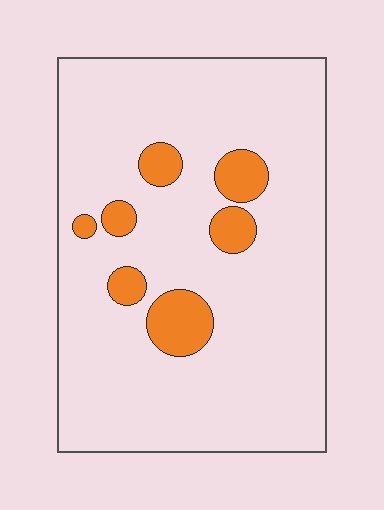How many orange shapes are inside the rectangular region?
7.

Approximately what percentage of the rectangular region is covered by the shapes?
Approximately 10%.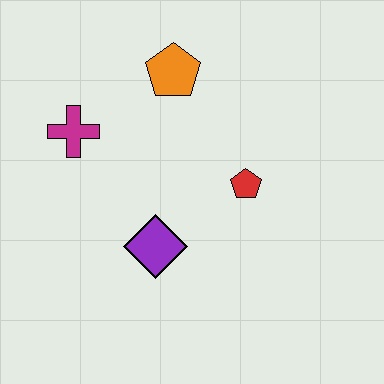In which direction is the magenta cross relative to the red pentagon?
The magenta cross is to the left of the red pentagon.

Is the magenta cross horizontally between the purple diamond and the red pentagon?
No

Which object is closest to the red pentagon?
The purple diamond is closest to the red pentagon.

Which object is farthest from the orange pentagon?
The purple diamond is farthest from the orange pentagon.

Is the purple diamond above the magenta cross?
No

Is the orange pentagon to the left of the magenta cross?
No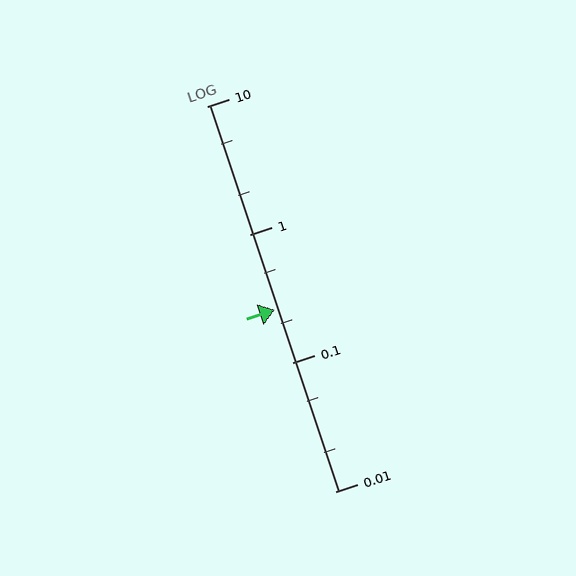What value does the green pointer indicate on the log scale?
The pointer indicates approximately 0.26.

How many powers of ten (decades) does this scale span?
The scale spans 3 decades, from 0.01 to 10.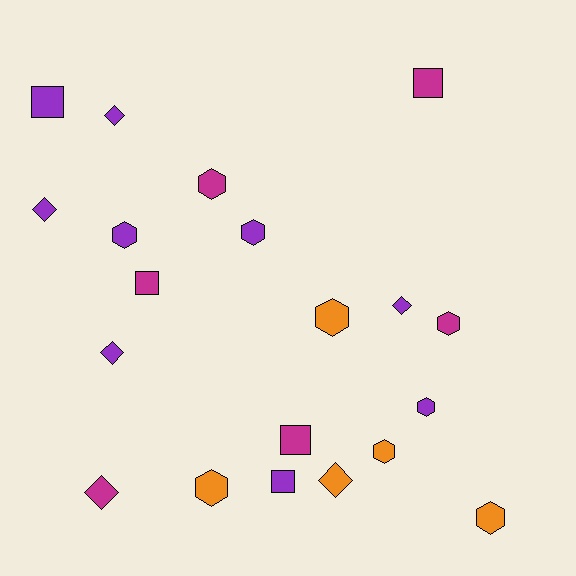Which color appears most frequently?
Purple, with 9 objects.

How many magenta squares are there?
There are 3 magenta squares.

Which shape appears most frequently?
Hexagon, with 9 objects.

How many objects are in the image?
There are 20 objects.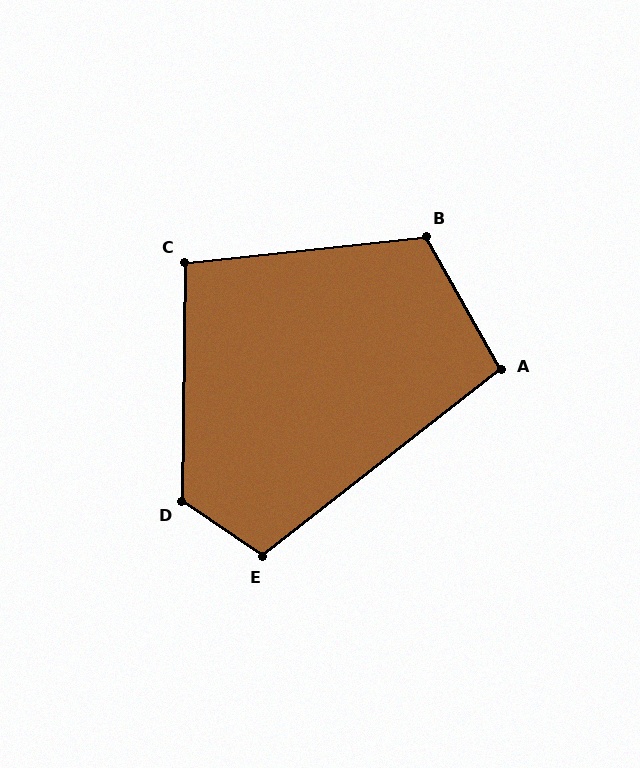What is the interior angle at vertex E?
Approximately 108 degrees (obtuse).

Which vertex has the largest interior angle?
D, at approximately 123 degrees.